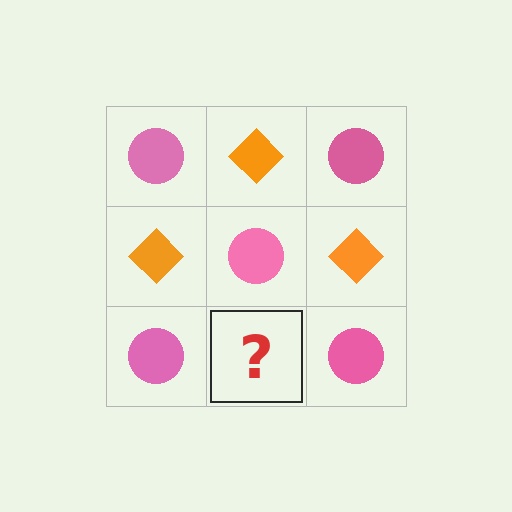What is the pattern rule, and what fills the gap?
The rule is that it alternates pink circle and orange diamond in a checkerboard pattern. The gap should be filled with an orange diamond.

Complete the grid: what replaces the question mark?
The question mark should be replaced with an orange diamond.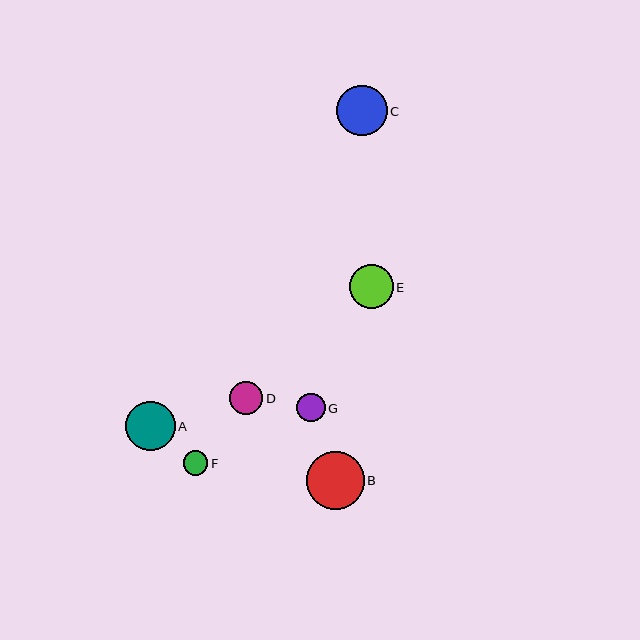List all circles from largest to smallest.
From largest to smallest: B, C, A, E, D, G, F.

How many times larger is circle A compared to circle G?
Circle A is approximately 1.8 times the size of circle G.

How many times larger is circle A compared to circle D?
Circle A is approximately 1.5 times the size of circle D.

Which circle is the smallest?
Circle F is the smallest with a size of approximately 24 pixels.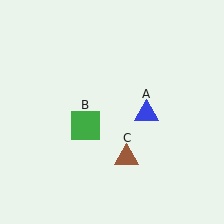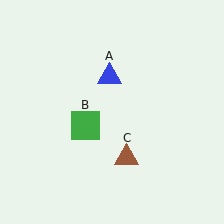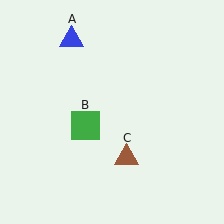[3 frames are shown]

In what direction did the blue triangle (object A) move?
The blue triangle (object A) moved up and to the left.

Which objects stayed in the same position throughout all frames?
Green square (object B) and brown triangle (object C) remained stationary.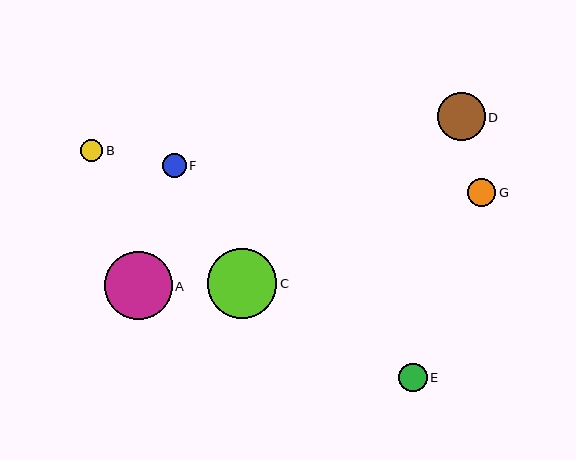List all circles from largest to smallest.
From largest to smallest: C, A, D, G, E, F, B.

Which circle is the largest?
Circle C is the largest with a size of approximately 69 pixels.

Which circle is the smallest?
Circle B is the smallest with a size of approximately 22 pixels.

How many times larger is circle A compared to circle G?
Circle A is approximately 2.4 times the size of circle G.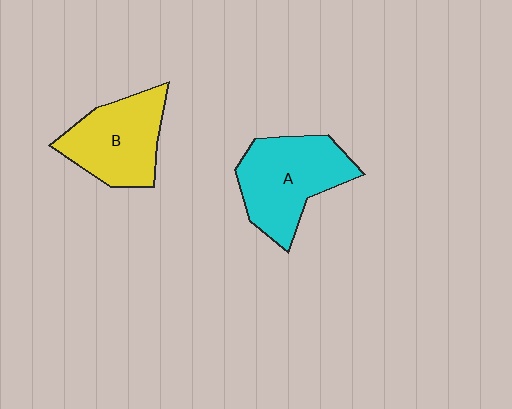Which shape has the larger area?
Shape A (cyan).